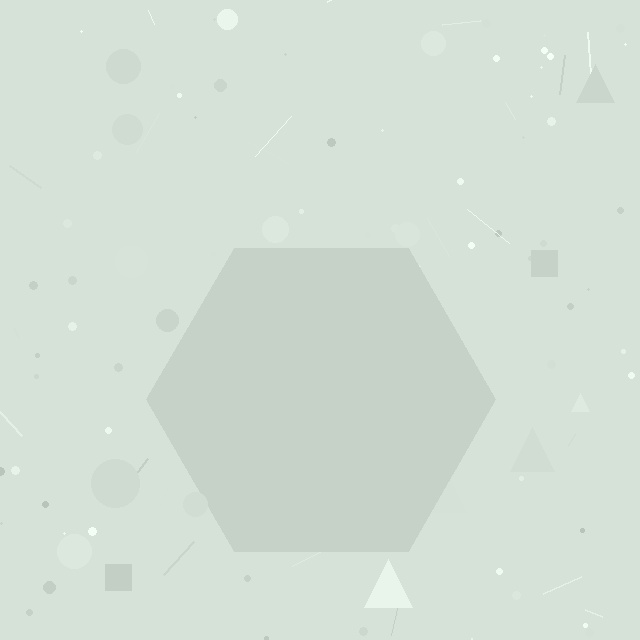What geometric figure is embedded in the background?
A hexagon is embedded in the background.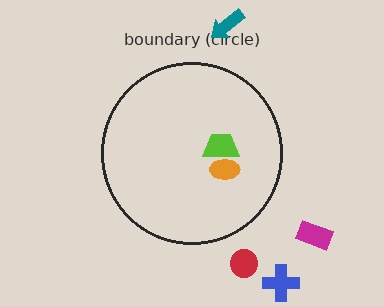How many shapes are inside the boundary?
2 inside, 4 outside.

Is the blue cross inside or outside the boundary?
Outside.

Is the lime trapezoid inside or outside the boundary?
Inside.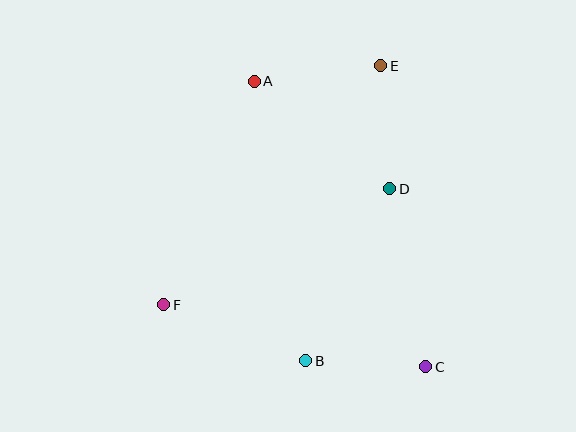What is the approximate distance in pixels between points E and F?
The distance between E and F is approximately 323 pixels.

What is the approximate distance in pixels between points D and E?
The distance between D and E is approximately 123 pixels.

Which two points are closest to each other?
Points B and C are closest to each other.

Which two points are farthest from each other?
Points A and C are farthest from each other.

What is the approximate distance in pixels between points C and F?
The distance between C and F is approximately 269 pixels.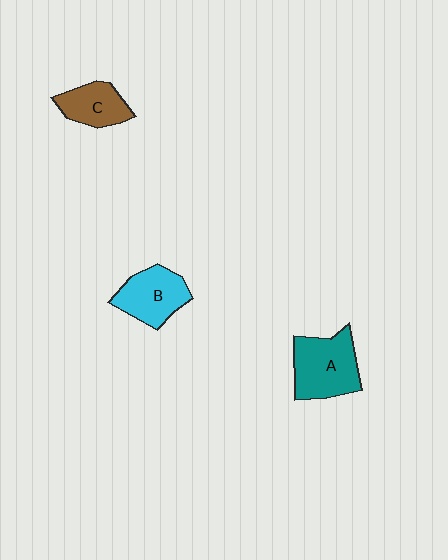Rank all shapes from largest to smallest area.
From largest to smallest: A (teal), B (cyan), C (brown).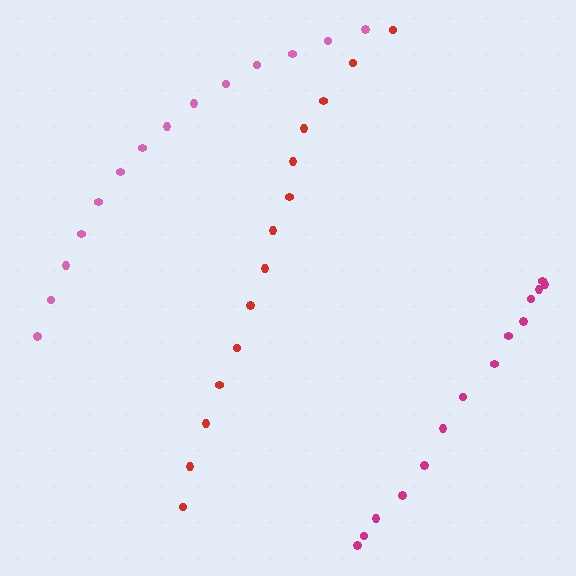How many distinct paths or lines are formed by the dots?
There are 3 distinct paths.